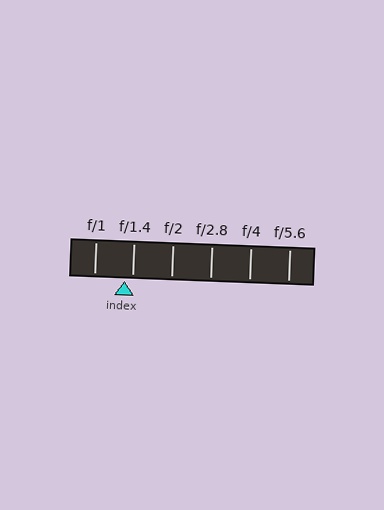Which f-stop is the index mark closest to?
The index mark is closest to f/1.4.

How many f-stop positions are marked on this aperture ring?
There are 6 f-stop positions marked.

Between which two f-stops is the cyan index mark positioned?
The index mark is between f/1 and f/1.4.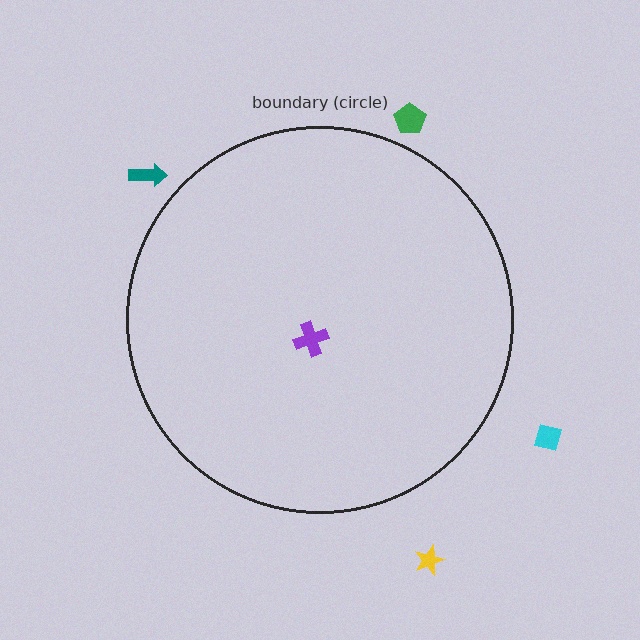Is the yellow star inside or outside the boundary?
Outside.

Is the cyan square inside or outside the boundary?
Outside.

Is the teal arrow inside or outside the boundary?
Outside.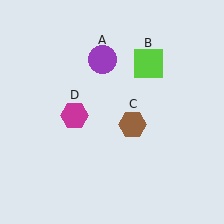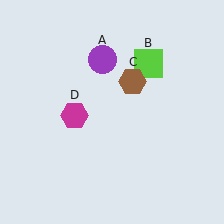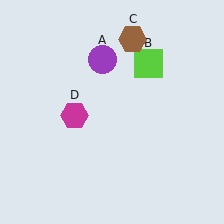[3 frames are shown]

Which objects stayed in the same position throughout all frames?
Purple circle (object A) and lime square (object B) and magenta hexagon (object D) remained stationary.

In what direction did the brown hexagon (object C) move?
The brown hexagon (object C) moved up.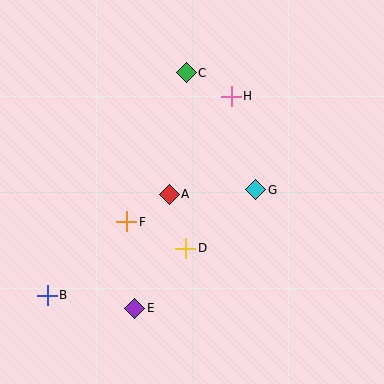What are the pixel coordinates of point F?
Point F is at (127, 222).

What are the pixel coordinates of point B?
Point B is at (47, 295).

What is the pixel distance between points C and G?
The distance between C and G is 136 pixels.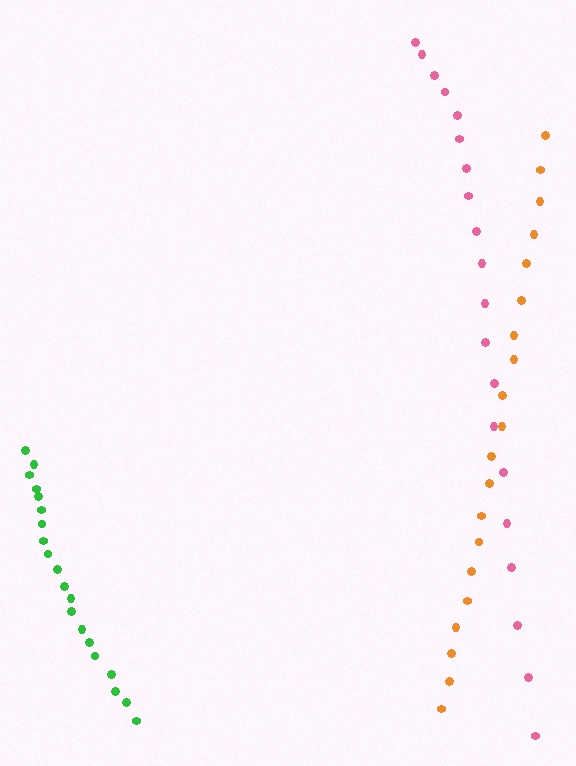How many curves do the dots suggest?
There are 3 distinct paths.